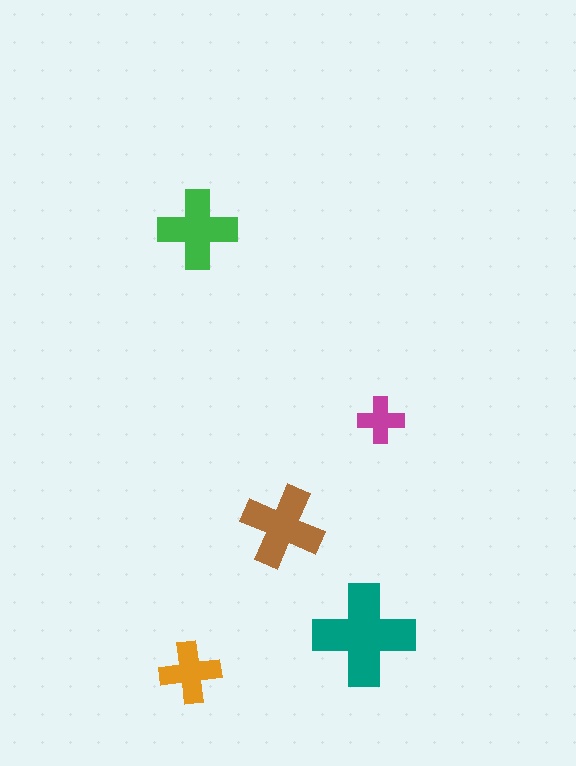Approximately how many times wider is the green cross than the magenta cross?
About 1.5 times wider.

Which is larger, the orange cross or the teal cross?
The teal one.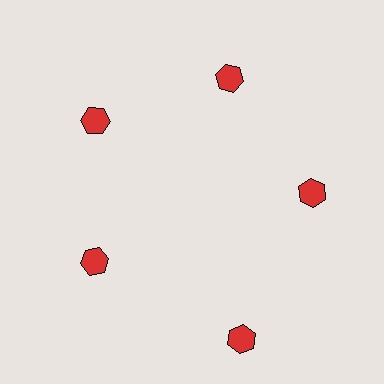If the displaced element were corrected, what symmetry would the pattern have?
It would have 5-fold rotational symmetry — the pattern would map onto itself every 72 degrees.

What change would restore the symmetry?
The symmetry would be restored by moving it inward, back onto the ring so that all 5 hexagons sit at equal angles and equal distance from the center.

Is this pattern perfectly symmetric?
No. The 5 red hexagons are arranged in a ring, but one element near the 5 o'clock position is pushed outward from the center, breaking the 5-fold rotational symmetry.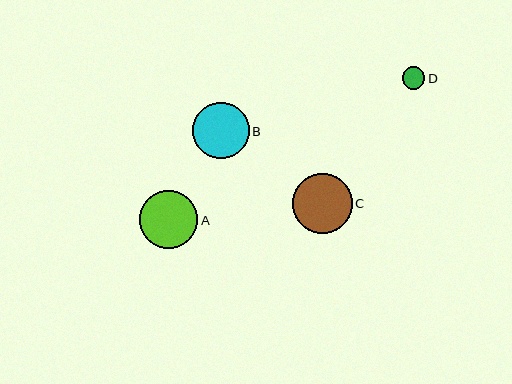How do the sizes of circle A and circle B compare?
Circle A and circle B are approximately the same size.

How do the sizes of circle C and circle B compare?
Circle C and circle B are approximately the same size.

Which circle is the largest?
Circle C is the largest with a size of approximately 60 pixels.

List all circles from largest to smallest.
From largest to smallest: C, A, B, D.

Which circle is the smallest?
Circle D is the smallest with a size of approximately 22 pixels.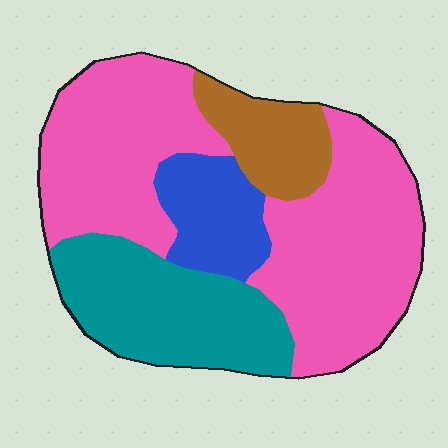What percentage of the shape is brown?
Brown takes up about one tenth (1/10) of the shape.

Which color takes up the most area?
Pink, at roughly 55%.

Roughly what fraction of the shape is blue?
Blue takes up about one eighth (1/8) of the shape.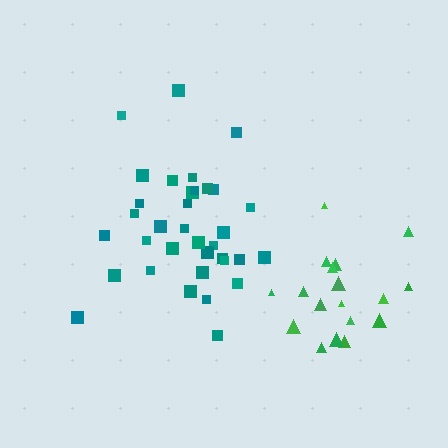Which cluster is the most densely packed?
Teal.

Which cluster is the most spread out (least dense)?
Green.